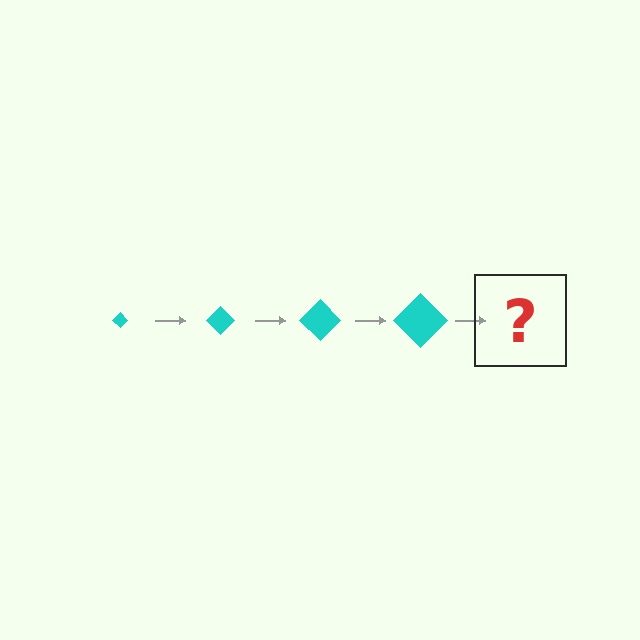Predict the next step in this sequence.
The next step is a cyan diamond, larger than the previous one.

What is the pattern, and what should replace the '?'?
The pattern is that the diamond gets progressively larger each step. The '?' should be a cyan diamond, larger than the previous one.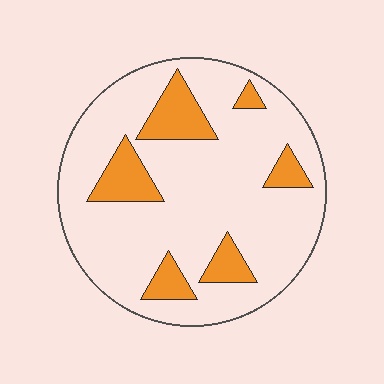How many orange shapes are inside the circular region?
6.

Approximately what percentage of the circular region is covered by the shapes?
Approximately 20%.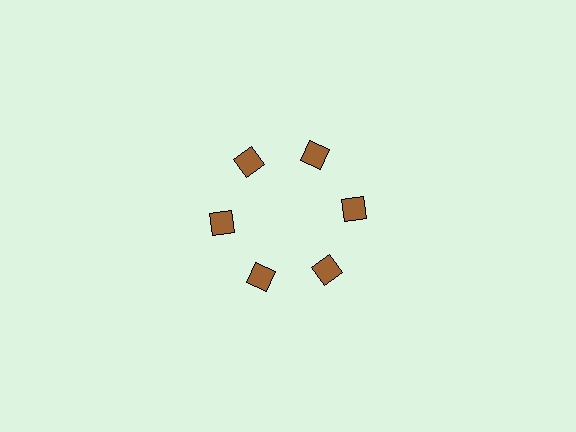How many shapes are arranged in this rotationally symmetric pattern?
There are 6 shapes, arranged in 6 groups of 1.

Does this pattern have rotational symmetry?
Yes, this pattern has 6-fold rotational symmetry. It looks the same after rotating 60 degrees around the center.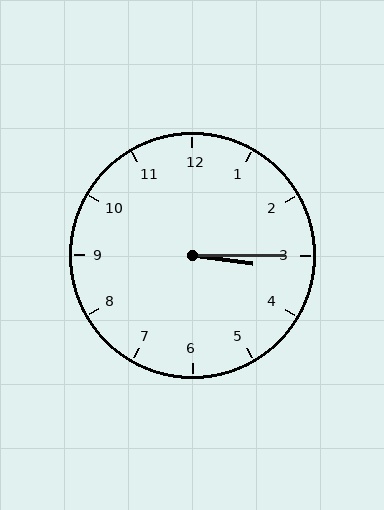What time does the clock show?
3:15.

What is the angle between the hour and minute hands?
Approximately 8 degrees.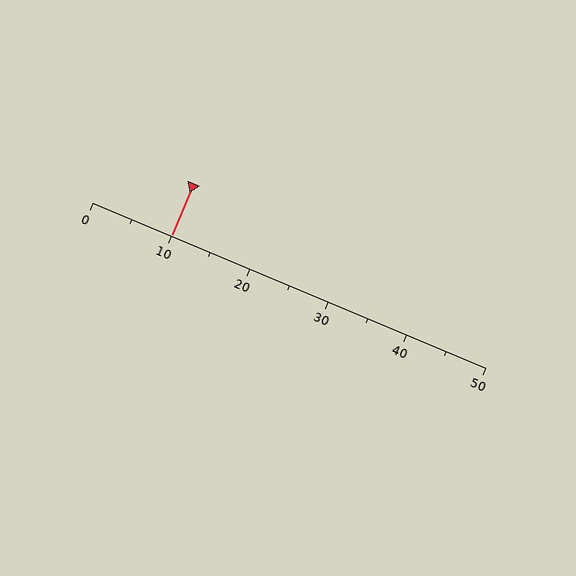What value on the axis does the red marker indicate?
The marker indicates approximately 10.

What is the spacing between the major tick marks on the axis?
The major ticks are spaced 10 apart.